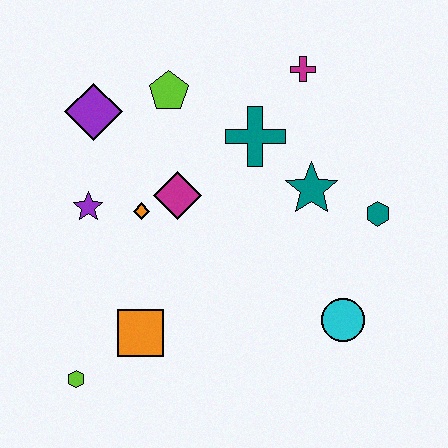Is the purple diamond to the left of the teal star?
Yes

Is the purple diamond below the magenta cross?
Yes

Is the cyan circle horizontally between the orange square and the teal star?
No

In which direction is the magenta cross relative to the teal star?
The magenta cross is above the teal star.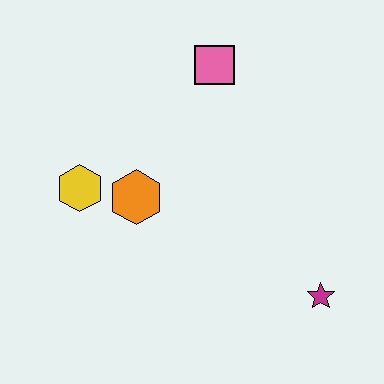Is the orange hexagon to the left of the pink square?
Yes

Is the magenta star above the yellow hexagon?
No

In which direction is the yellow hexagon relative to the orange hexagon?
The yellow hexagon is to the left of the orange hexagon.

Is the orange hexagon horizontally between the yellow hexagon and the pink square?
Yes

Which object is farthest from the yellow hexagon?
The magenta star is farthest from the yellow hexagon.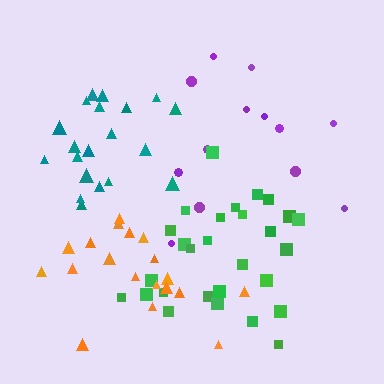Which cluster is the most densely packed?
Teal.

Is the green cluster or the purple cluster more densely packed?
Green.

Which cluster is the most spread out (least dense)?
Purple.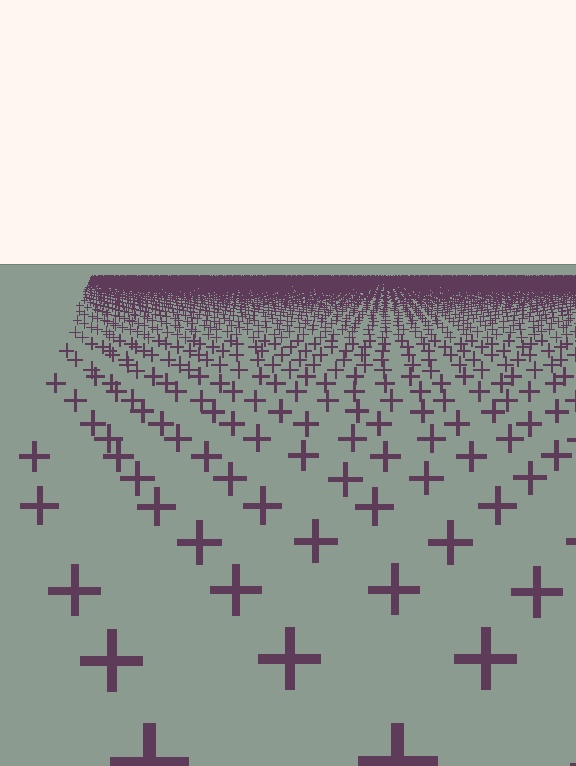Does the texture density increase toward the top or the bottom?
Density increases toward the top.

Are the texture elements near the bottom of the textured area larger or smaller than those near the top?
Larger. Near the bottom, elements are closer to the viewer and appear at a bigger on-screen size.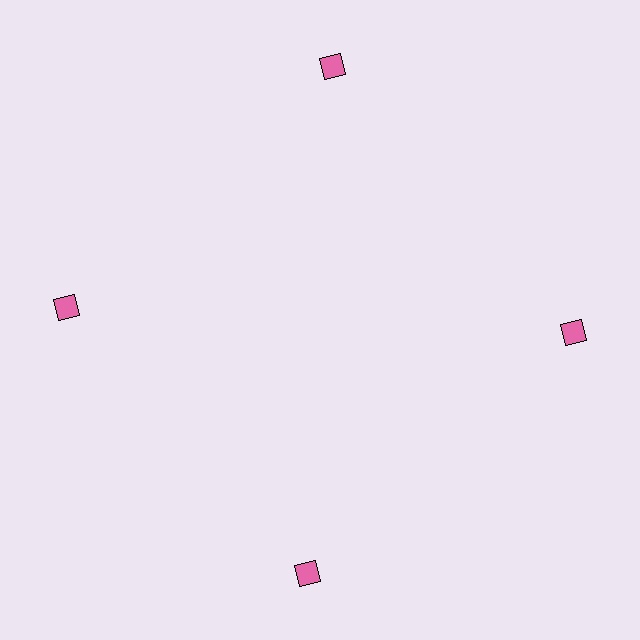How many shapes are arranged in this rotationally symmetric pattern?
There are 4 shapes, arranged in 4 groups of 1.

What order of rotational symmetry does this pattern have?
This pattern has 4-fold rotational symmetry.